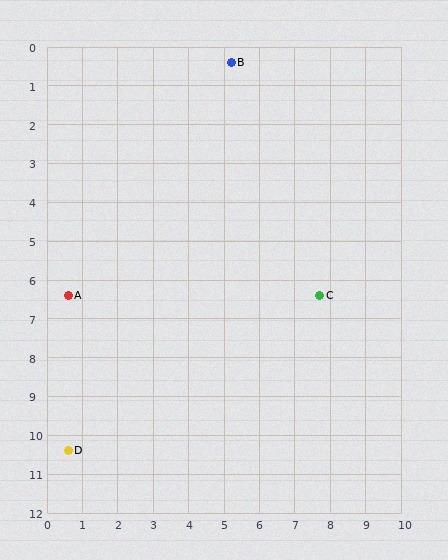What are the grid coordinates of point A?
Point A is at approximately (0.6, 6.4).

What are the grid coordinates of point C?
Point C is at approximately (7.7, 6.4).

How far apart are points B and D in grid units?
Points B and D are about 11.0 grid units apart.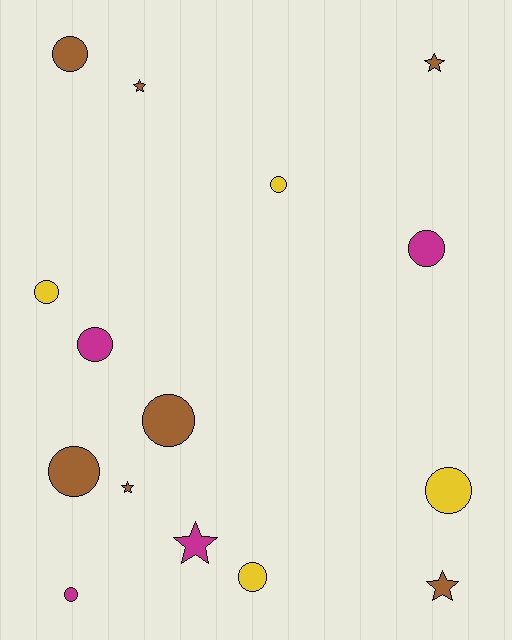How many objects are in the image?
There are 15 objects.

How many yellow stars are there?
There are no yellow stars.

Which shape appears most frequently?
Circle, with 10 objects.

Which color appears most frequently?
Brown, with 7 objects.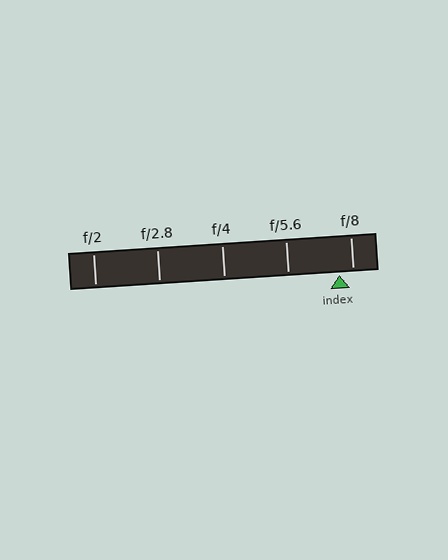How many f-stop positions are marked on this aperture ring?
There are 5 f-stop positions marked.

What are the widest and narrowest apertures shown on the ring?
The widest aperture shown is f/2 and the narrowest is f/8.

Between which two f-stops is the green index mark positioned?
The index mark is between f/5.6 and f/8.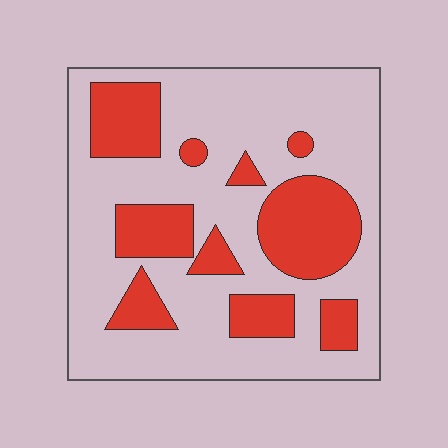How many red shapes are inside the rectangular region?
10.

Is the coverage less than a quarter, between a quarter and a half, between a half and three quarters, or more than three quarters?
Between a quarter and a half.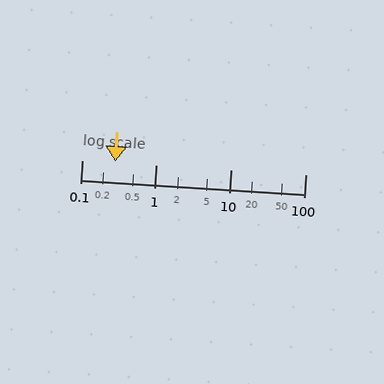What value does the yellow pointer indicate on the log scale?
The pointer indicates approximately 0.28.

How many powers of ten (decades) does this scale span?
The scale spans 3 decades, from 0.1 to 100.